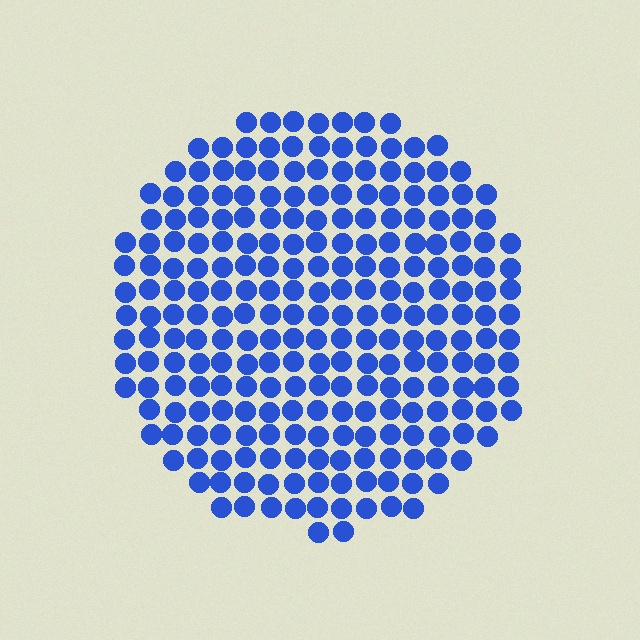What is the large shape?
The large shape is a circle.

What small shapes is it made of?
It is made of small circles.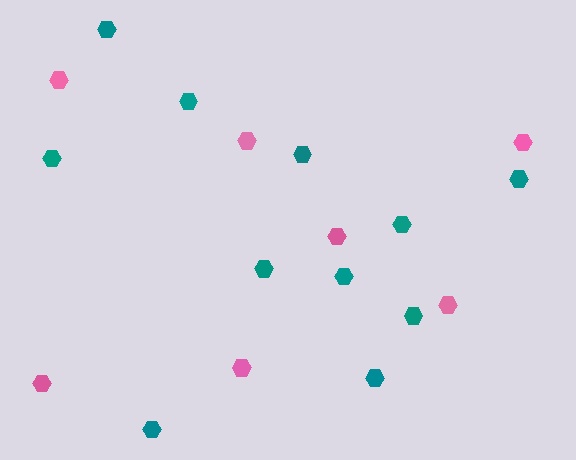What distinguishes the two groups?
There are 2 groups: one group of pink hexagons (7) and one group of teal hexagons (11).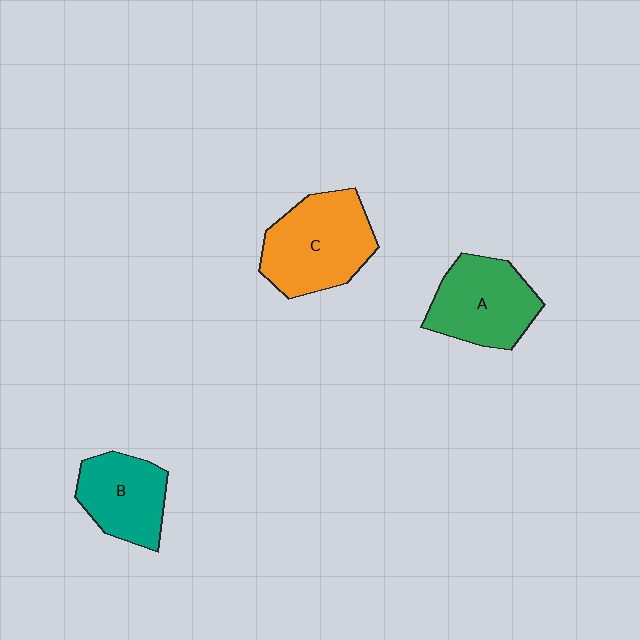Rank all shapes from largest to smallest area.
From largest to smallest: C (orange), A (green), B (teal).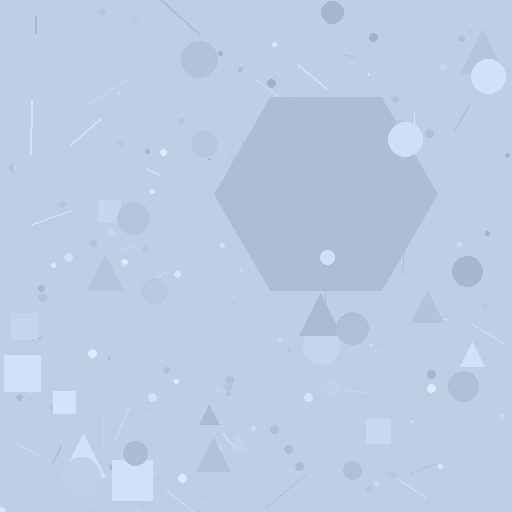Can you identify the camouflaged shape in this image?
The camouflaged shape is a hexagon.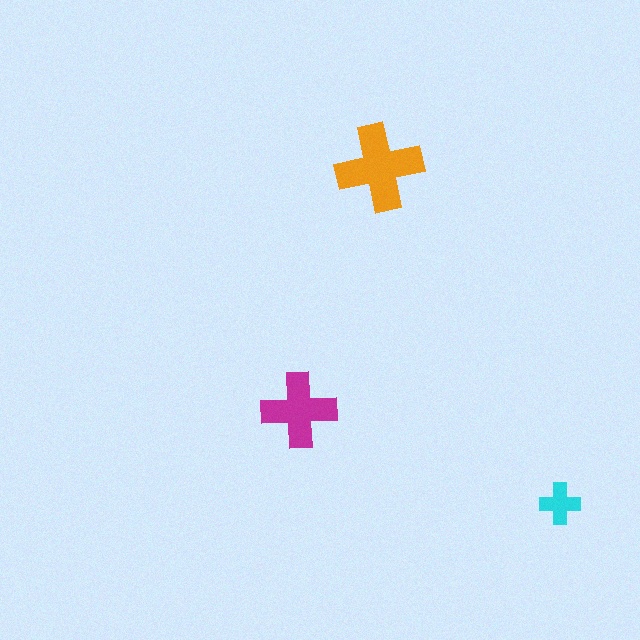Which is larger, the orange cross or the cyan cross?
The orange one.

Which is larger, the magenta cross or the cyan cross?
The magenta one.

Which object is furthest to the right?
The cyan cross is rightmost.